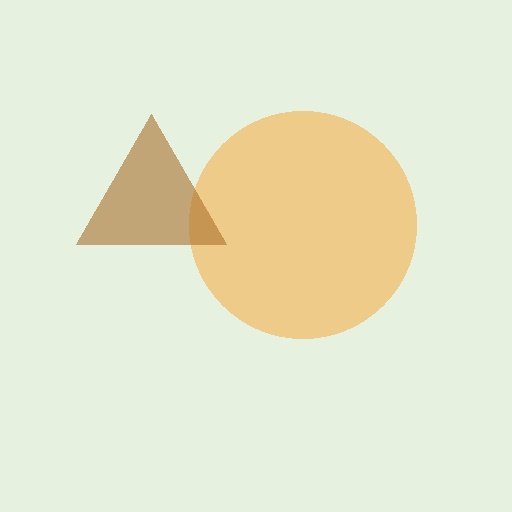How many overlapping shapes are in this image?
There are 2 overlapping shapes in the image.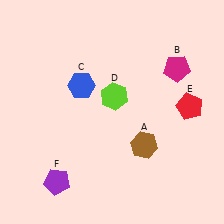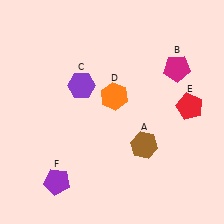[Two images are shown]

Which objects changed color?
C changed from blue to purple. D changed from lime to orange.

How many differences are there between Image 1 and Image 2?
There are 2 differences between the two images.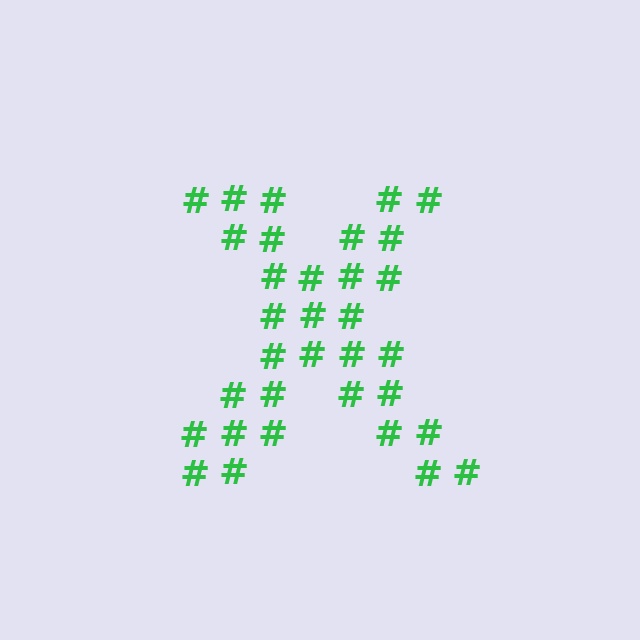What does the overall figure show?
The overall figure shows the letter X.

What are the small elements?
The small elements are hash symbols.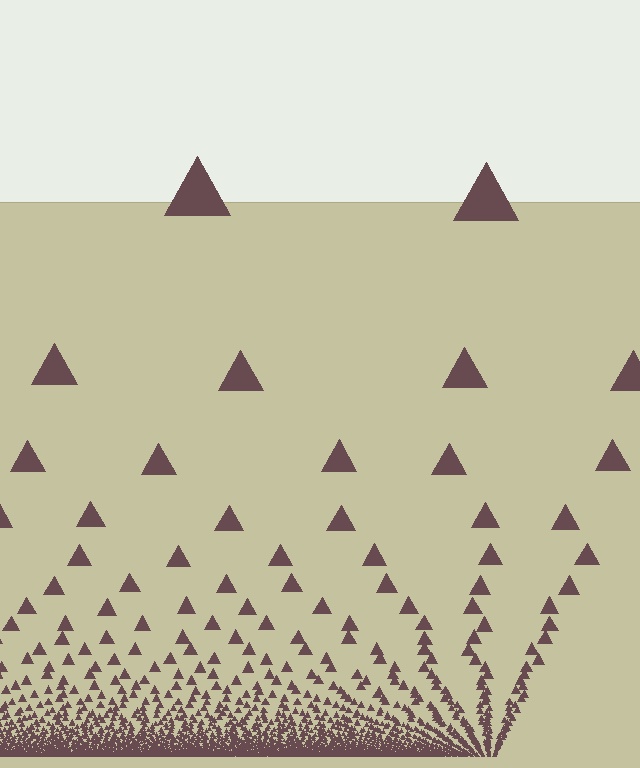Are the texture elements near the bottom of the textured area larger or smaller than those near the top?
Smaller. The gradient is inverted — elements near the bottom are smaller and denser.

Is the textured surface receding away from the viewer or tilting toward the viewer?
The surface appears to tilt toward the viewer. Texture elements get larger and sparser toward the top.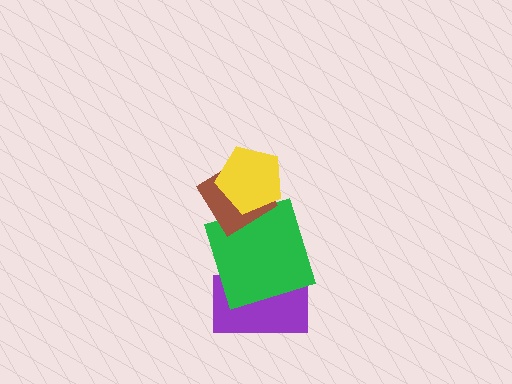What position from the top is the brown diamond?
The brown diamond is 2nd from the top.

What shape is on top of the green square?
The brown diamond is on top of the green square.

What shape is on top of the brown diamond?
The yellow pentagon is on top of the brown diamond.